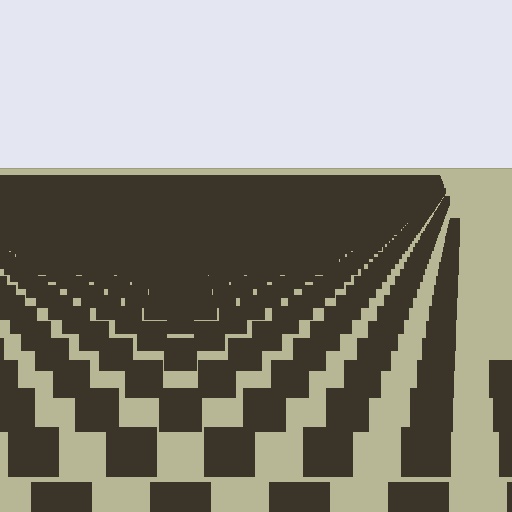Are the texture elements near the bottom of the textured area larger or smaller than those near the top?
Larger. Near the bottom, elements are closer to the viewer and appear at a bigger on-screen size.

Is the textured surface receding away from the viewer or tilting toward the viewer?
The surface is receding away from the viewer. Texture elements get smaller and denser toward the top.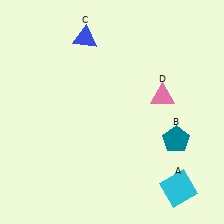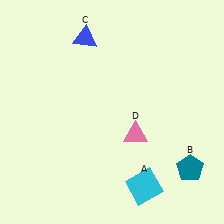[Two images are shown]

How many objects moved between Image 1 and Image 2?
3 objects moved between the two images.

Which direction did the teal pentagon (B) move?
The teal pentagon (B) moved down.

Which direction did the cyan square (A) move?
The cyan square (A) moved left.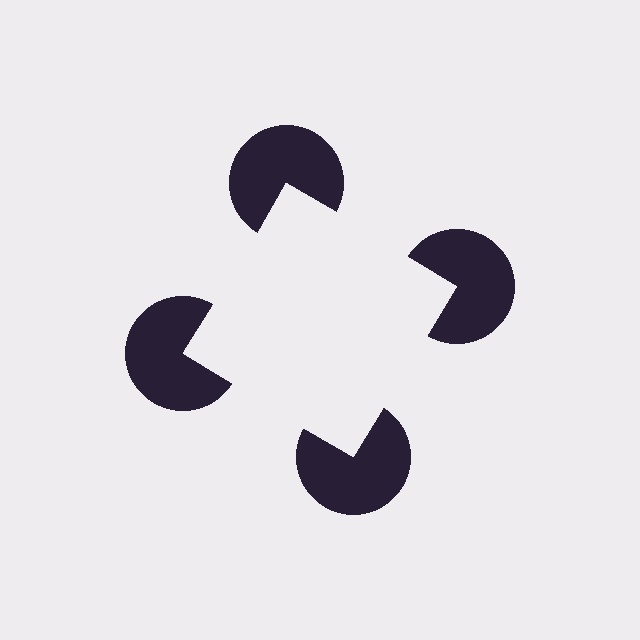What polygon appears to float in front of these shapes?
An illusory square — its edges are inferred from the aligned wedge cuts in the pac-man discs, not physically drawn.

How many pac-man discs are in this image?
There are 4 — one at each vertex of the illusory square.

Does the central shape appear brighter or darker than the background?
It typically appears slightly brighter than the background, even though no actual brightness change is drawn.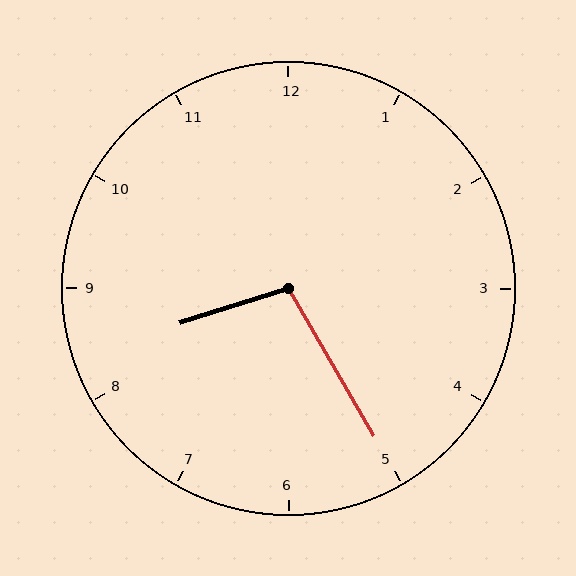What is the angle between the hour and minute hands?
Approximately 102 degrees.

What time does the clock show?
8:25.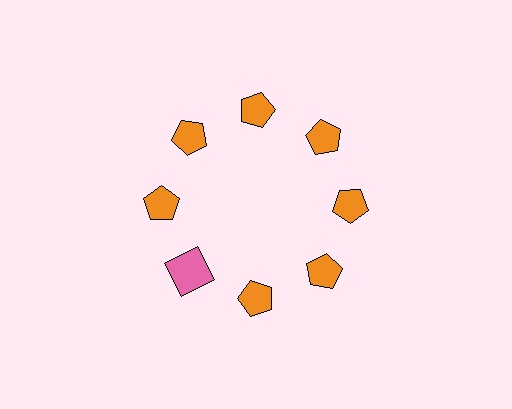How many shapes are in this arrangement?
There are 8 shapes arranged in a ring pattern.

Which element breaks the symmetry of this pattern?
The pink square at roughly the 8 o'clock position breaks the symmetry. All other shapes are orange pentagons.